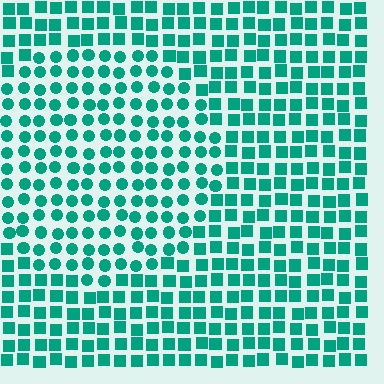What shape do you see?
I see a circle.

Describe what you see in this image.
The image is filled with small teal elements arranged in a uniform grid. A circle-shaped region contains circles, while the surrounding area contains squares. The boundary is defined purely by the change in element shape.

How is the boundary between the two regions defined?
The boundary is defined by a change in element shape: circles inside vs. squares outside. All elements share the same color and spacing.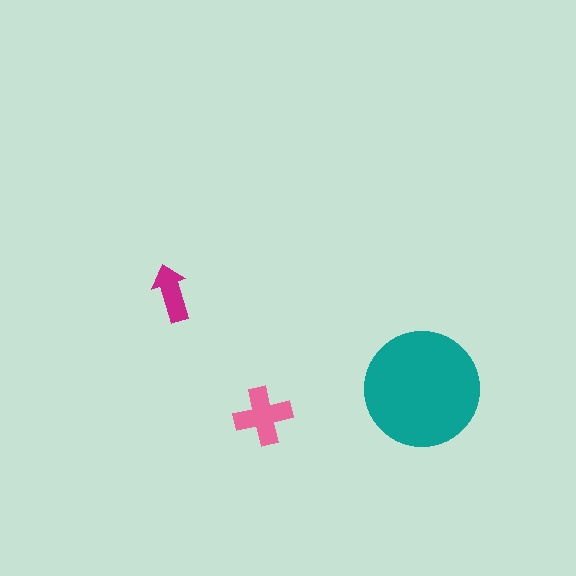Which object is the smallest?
The magenta arrow.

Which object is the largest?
The teal circle.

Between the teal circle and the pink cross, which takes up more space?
The teal circle.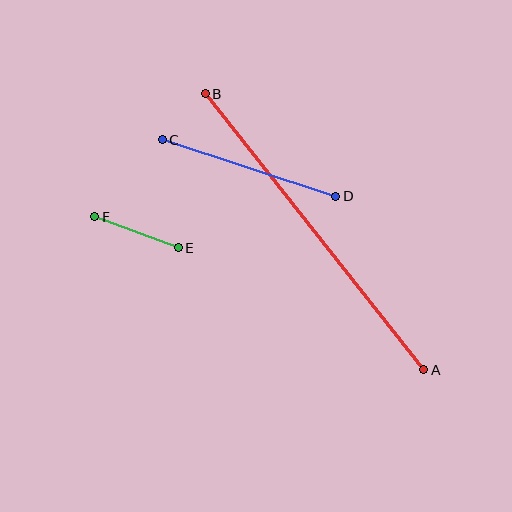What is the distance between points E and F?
The distance is approximately 89 pixels.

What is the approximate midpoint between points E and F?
The midpoint is at approximately (136, 232) pixels.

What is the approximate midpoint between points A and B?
The midpoint is at approximately (314, 232) pixels.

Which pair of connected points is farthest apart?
Points A and B are farthest apart.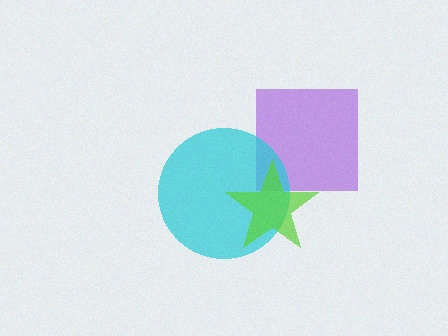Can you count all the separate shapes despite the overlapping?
Yes, there are 3 separate shapes.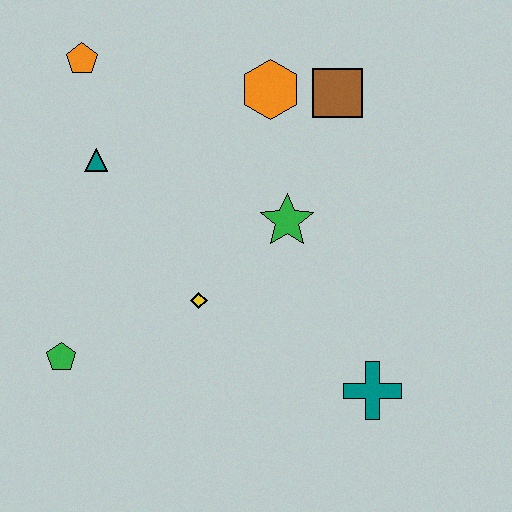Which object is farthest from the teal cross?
The orange pentagon is farthest from the teal cross.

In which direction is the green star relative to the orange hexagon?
The green star is below the orange hexagon.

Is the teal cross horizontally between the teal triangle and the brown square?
No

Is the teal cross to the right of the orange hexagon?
Yes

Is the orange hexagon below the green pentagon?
No